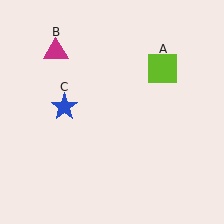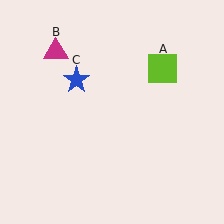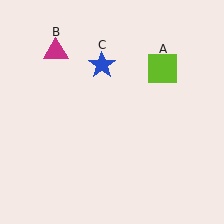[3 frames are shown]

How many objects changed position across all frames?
1 object changed position: blue star (object C).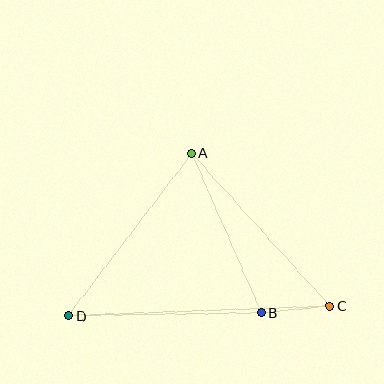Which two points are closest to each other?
Points B and C are closest to each other.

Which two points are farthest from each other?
Points C and D are farthest from each other.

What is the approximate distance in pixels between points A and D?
The distance between A and D is approximately 204 pixels.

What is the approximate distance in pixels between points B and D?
The distance between B and D is approximately 192 pixels.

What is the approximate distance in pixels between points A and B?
The distance between A and B is approximately 174 pixels.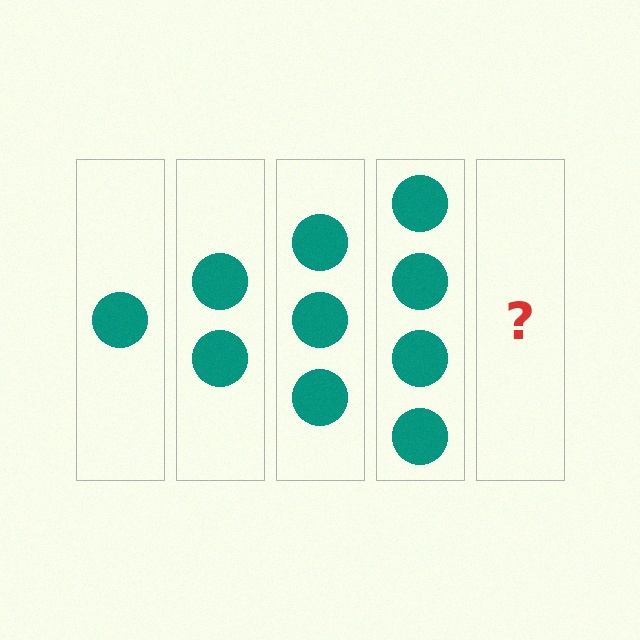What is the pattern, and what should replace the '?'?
The pattern is that each step adds one more circle. The '?' should be 5 circles.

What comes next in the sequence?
The next element should be 5 circles.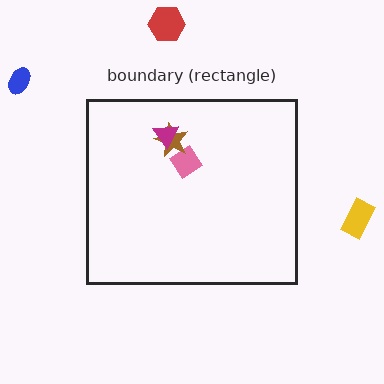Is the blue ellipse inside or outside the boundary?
Outside.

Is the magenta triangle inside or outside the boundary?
Inside.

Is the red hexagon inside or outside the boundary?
Outside.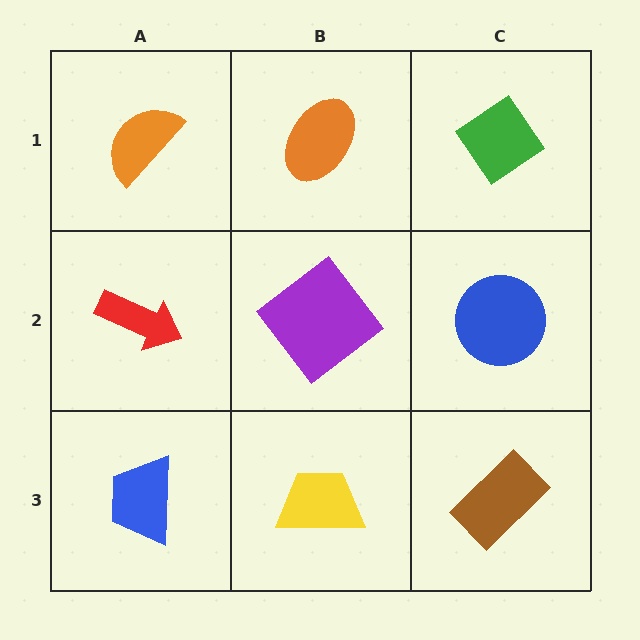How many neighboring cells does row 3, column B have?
3.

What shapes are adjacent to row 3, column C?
A blue circle (row 2, column C), a yellow trapezoid (row 3, column B).